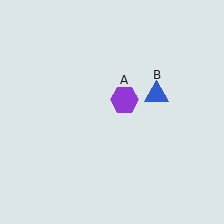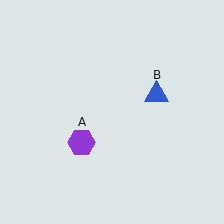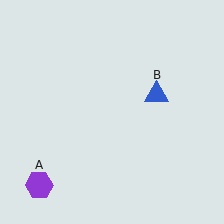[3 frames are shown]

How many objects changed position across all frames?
1 object changed position: purple hexagon (object A).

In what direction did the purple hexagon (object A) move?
The purple hexagon (object A) moved down and to the left.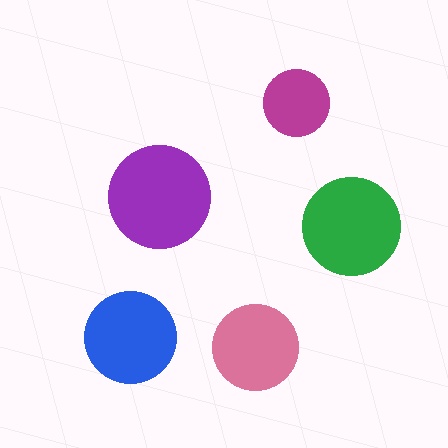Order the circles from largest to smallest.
the purple one, the green one, the blue one, the pink one, the magenta one.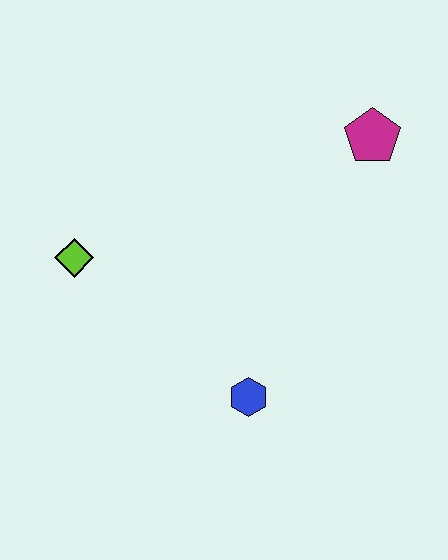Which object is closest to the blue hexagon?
The lime diamond is closest to the blue hexagon.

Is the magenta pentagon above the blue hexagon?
Yes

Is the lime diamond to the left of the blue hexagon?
Yes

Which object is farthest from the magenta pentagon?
The lime diamond is farthest from the magenta pentagon.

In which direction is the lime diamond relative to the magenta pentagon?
The lime diamond is to the left of the magenta pentagon.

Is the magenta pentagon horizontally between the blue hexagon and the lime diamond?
No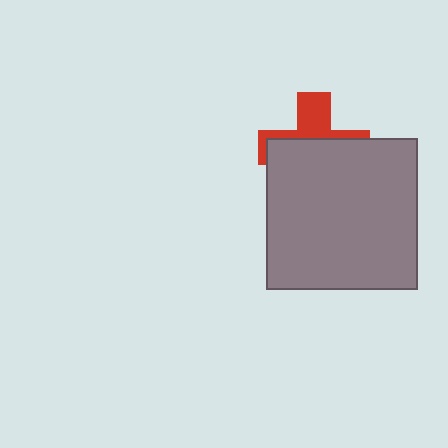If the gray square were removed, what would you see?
You would see the complete red cross.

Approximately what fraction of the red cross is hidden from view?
Roughly 64% of the red cross is hidden behind the gray square.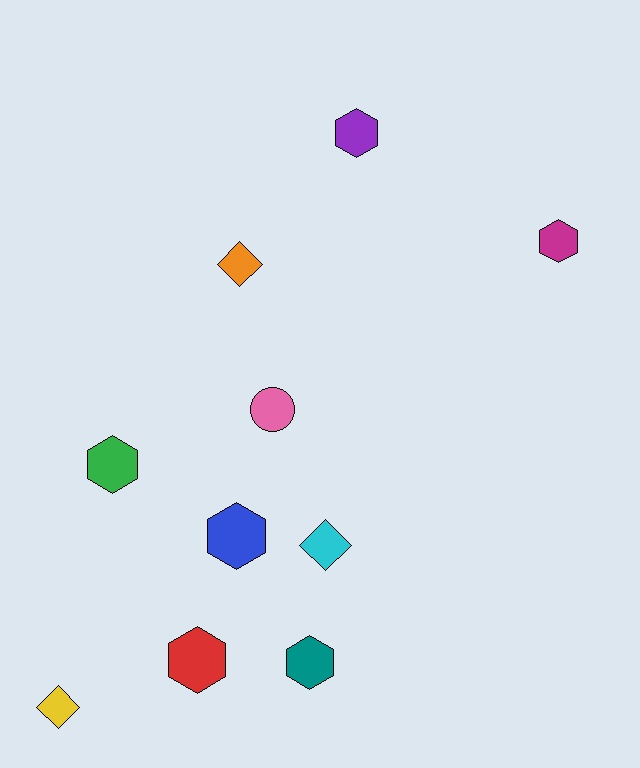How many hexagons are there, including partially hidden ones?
There are 6 hexagons.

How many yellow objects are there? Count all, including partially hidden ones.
There is 1 yellow object.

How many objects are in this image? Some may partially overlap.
There are 10 objects.